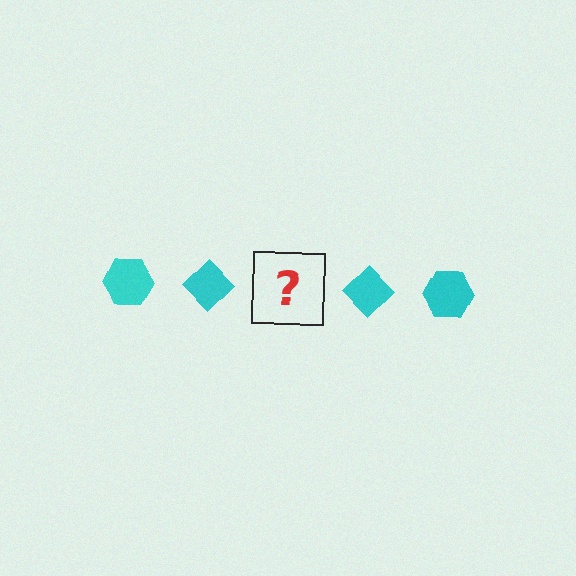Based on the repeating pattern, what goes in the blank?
The blank should be a cyan hexagon.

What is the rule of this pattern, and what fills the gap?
The rule is that the pattern cycles through hexagon, diamond shapes in cyan. The gap should be filled with a cyan hexagon.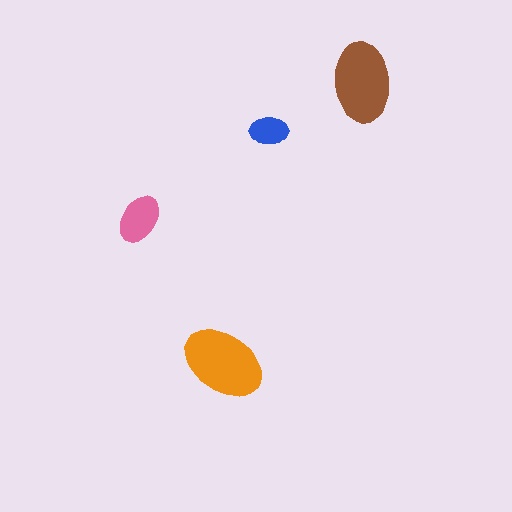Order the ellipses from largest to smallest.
the orange one, the brown one, the pink one, the blue one.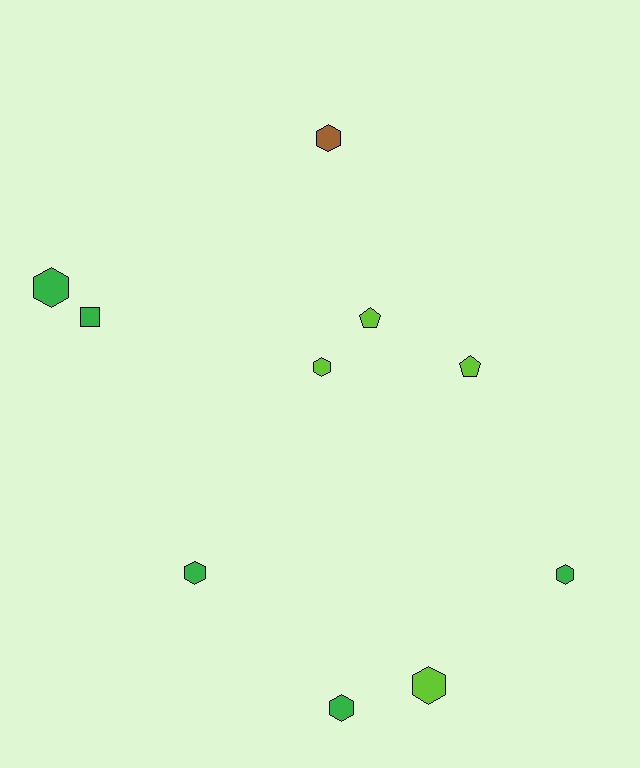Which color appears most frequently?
Green, with 5 objects.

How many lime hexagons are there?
There are 2 lime hexagons.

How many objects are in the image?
There are 10 objects.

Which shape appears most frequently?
Hexagon, with 7 objects.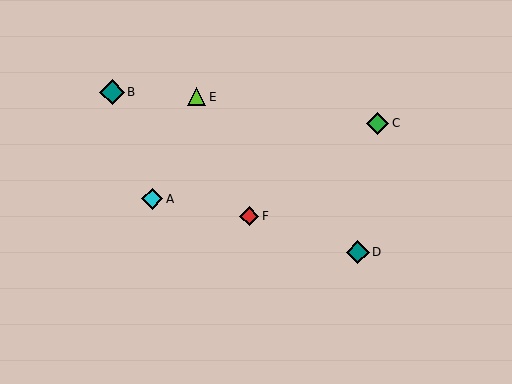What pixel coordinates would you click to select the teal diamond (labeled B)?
Click at (112, 92) to select the teal diamond B.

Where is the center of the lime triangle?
The center of the lime triangle is at (197, 97).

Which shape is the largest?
The teal diamond (labeled B) is the largest.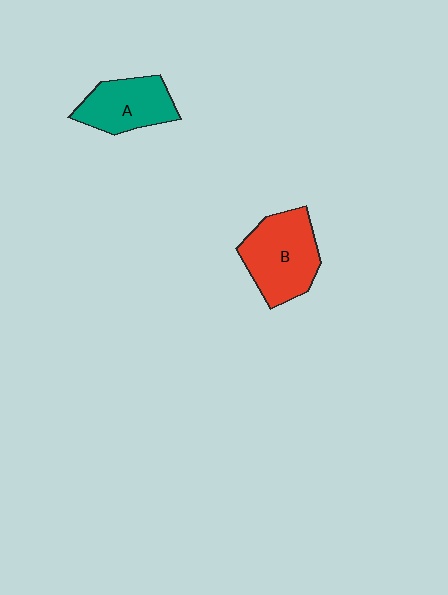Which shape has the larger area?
Shape B (red).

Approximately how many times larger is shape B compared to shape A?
Approximately 1.3 times.